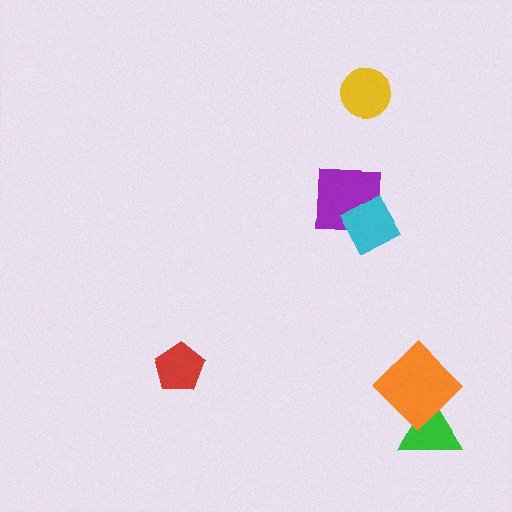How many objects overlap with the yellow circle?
0 objects overlap with the yellow circle.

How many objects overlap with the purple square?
1 object overlaps with the purple square.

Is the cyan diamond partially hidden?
No, no other shape covers it.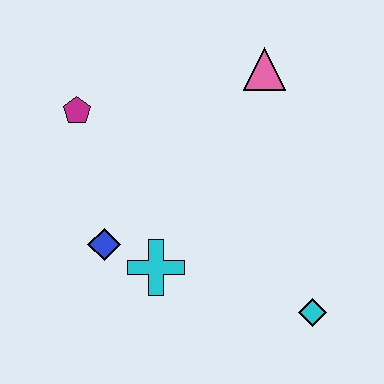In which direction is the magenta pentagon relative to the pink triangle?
The magenta pentagon is to the left of the pink triangle.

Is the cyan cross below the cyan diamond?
No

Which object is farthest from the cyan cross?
The pink triangle is farthest from the cyan cross.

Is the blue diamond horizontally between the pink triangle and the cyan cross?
No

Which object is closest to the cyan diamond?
The cyan cross is closest to the cyan diamond.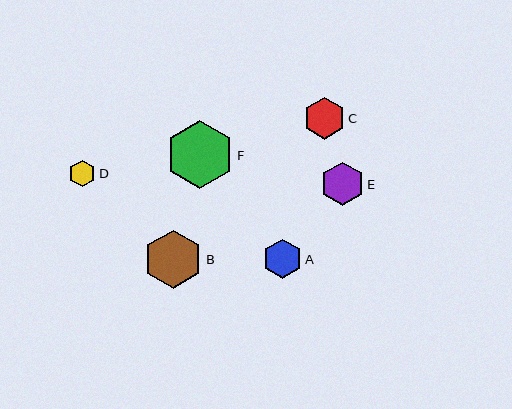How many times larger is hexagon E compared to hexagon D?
Hexagon E is approximately 1.6 times the size of hexagon D.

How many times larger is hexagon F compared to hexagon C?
Hexagon F is approximately 1.6 times the size of hexagon C.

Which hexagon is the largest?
Hexagon F is the largest with a size of approximately 68 pixels.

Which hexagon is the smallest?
Hexagon D is the smallest with a size of approximately 27 pixels.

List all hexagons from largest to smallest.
From largest to smallest: F, B, E, C, A, D.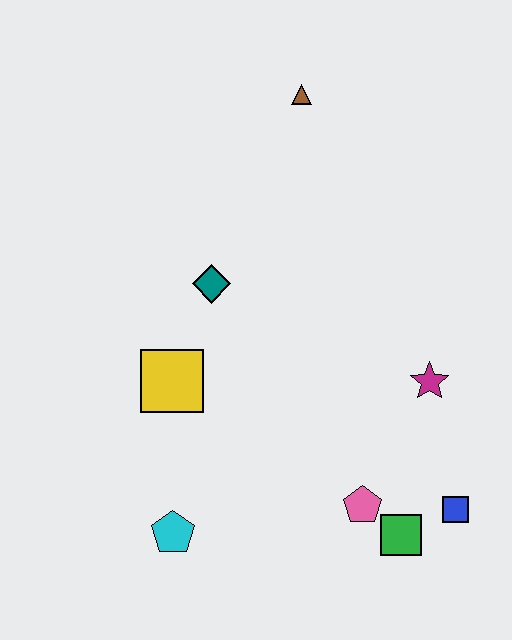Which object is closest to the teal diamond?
The yellow square is closest to the teal diamond.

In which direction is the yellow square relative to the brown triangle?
The yellow square is below the brown triangle.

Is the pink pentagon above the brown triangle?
No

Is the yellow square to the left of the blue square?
Yes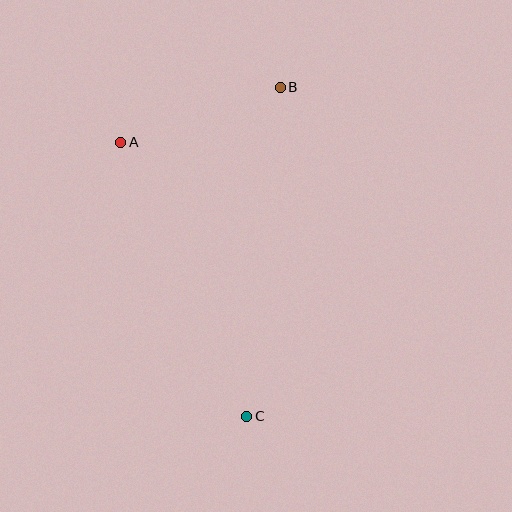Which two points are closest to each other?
Points A and B are closest to each other.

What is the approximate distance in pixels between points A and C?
The distance between A and C is approximately 301 pixels.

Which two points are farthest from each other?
Points B and C are farthest from each other.